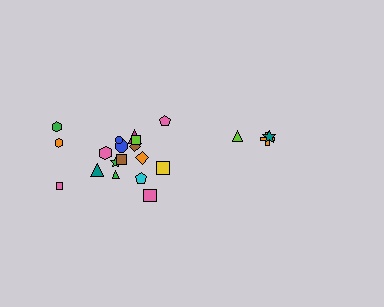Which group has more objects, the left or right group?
The left group.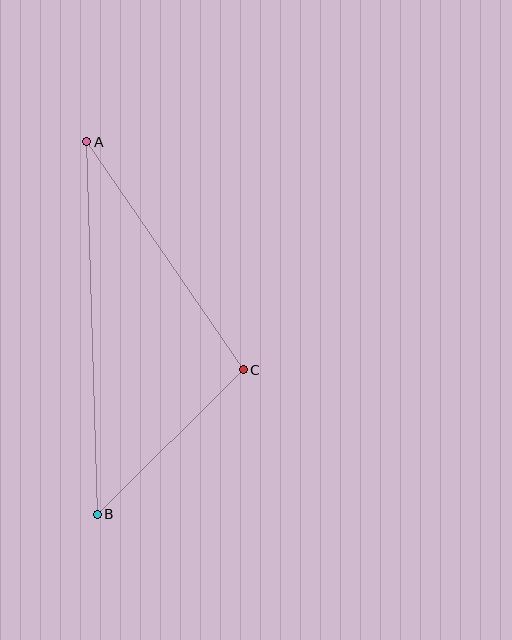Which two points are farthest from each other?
Points A and B are farthest from each other.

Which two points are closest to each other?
Points B and C are closest to each other.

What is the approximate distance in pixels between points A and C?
The distance between A and C is approximately 277 pixels.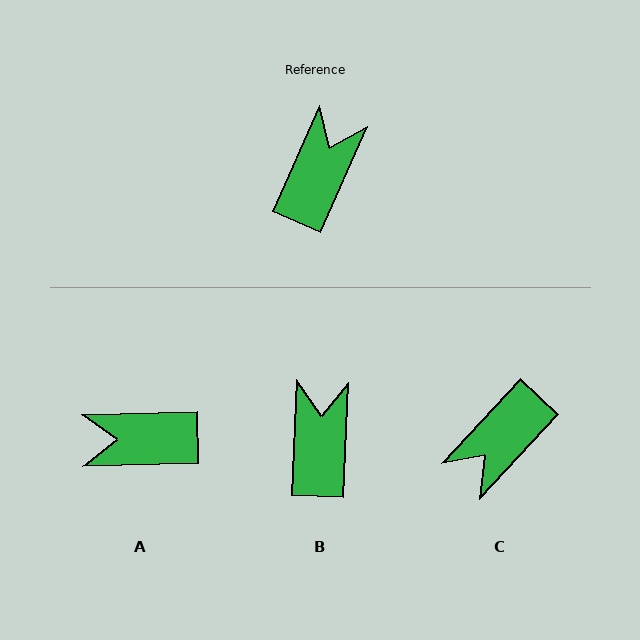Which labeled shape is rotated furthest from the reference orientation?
C, about 161 degrees away.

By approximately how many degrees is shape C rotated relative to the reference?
Approximately 161 degrees counter-clockwise.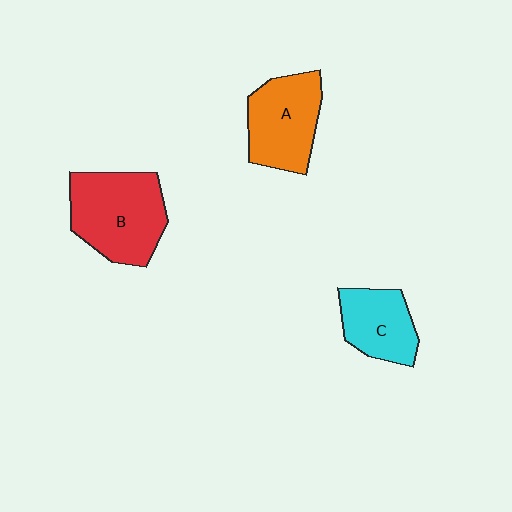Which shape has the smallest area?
Shape C (cyan).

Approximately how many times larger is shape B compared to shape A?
Approximately 1.2 times.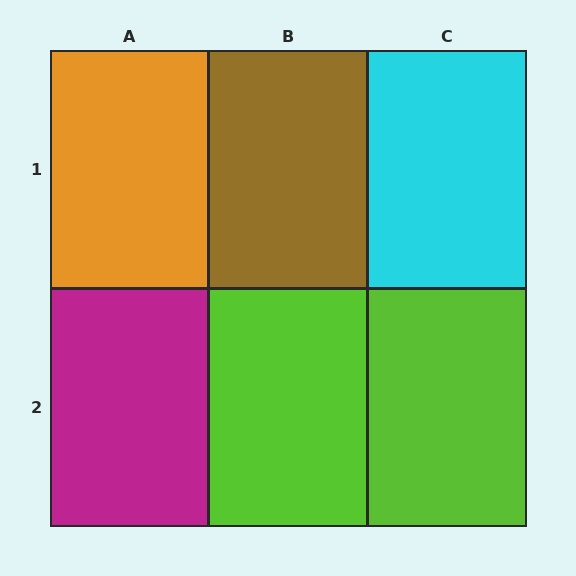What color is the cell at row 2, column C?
Lime.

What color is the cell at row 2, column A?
Magenta.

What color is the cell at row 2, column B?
Lime.